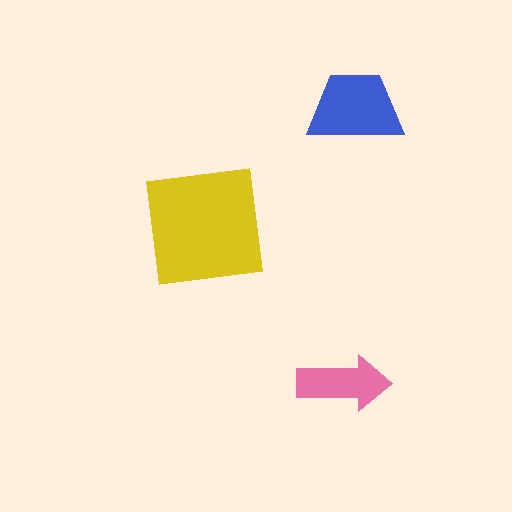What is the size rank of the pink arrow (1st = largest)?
3rd.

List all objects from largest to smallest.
The yellow square, the blue trapezoid, the pink arrow.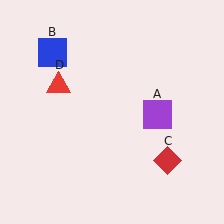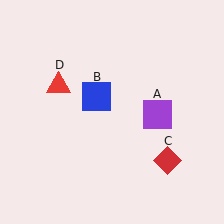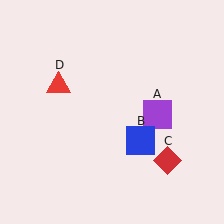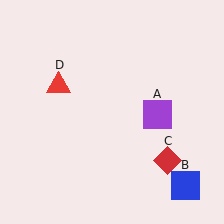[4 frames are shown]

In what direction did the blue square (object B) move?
The blue square (object B) moved down and to the right.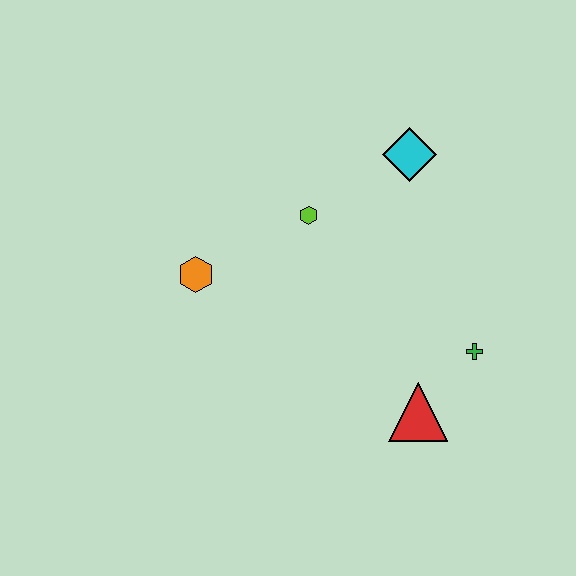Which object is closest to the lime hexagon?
The cyan diamond is closest to the lime hexagon.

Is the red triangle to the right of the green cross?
No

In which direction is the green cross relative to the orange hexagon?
The green cross is to the right of the orange hexagon.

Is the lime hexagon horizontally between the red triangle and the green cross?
No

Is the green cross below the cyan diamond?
Yes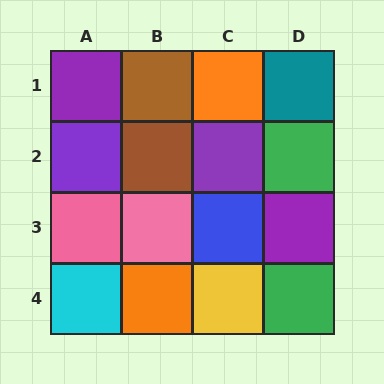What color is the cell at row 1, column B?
Brown.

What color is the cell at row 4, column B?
Orange.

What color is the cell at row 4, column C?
Yellow.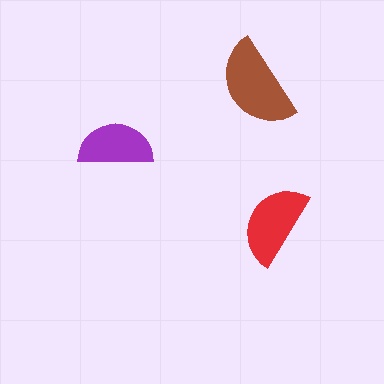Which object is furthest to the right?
The red semicircle is rightmost.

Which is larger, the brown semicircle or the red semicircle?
The brown one.